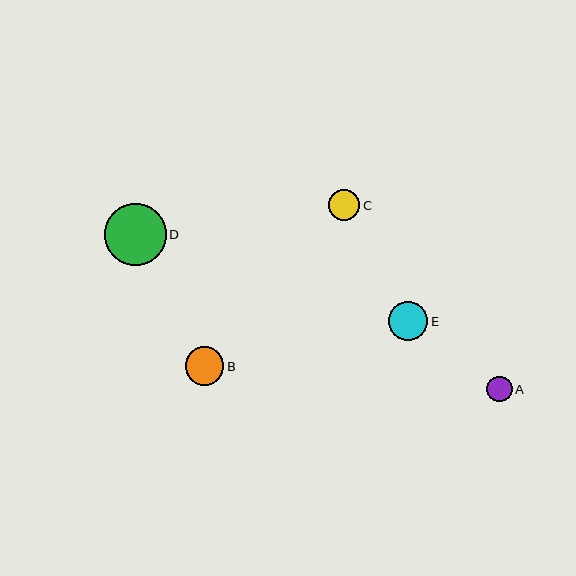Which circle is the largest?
Circle D is the largest with a size of approximately 62 pixels.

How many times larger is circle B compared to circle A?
Circle B is approximately 1.5 times the size of circle A.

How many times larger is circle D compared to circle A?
Circle D is approximately 2.4 times the size of circle A.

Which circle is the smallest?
Circle A is the smallest with a size of approximately 25 pixels.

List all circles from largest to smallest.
From largest to smallest: D, B, E, C, A.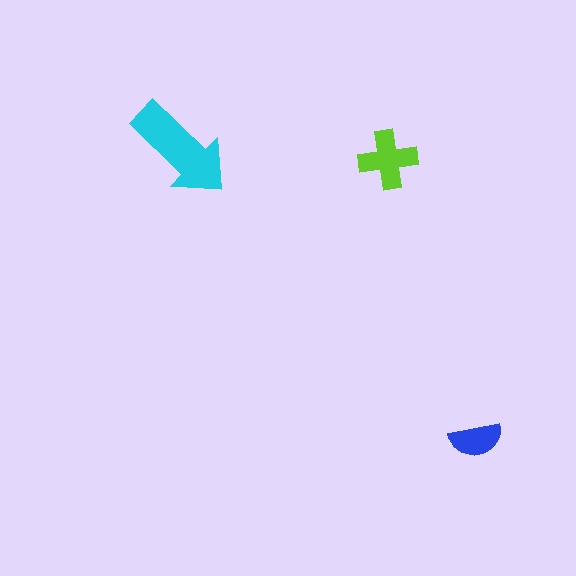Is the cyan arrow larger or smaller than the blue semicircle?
Larger.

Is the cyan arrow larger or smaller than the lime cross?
Larger.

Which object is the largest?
The cyan arrow.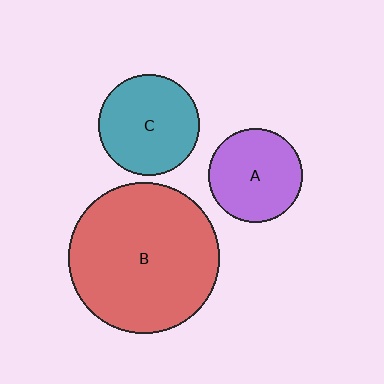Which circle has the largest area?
Circle B (red).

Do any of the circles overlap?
No, none of the circles overlap.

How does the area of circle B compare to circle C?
Approximately 2.3 times.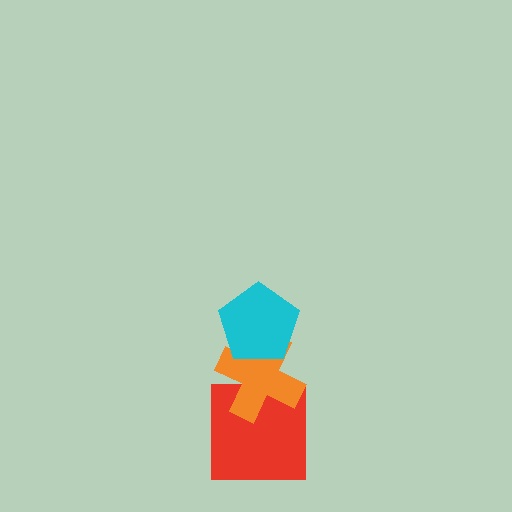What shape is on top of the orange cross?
The cyan pentagon is on top of the orange cross.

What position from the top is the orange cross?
The orange cross is 2nd from the top.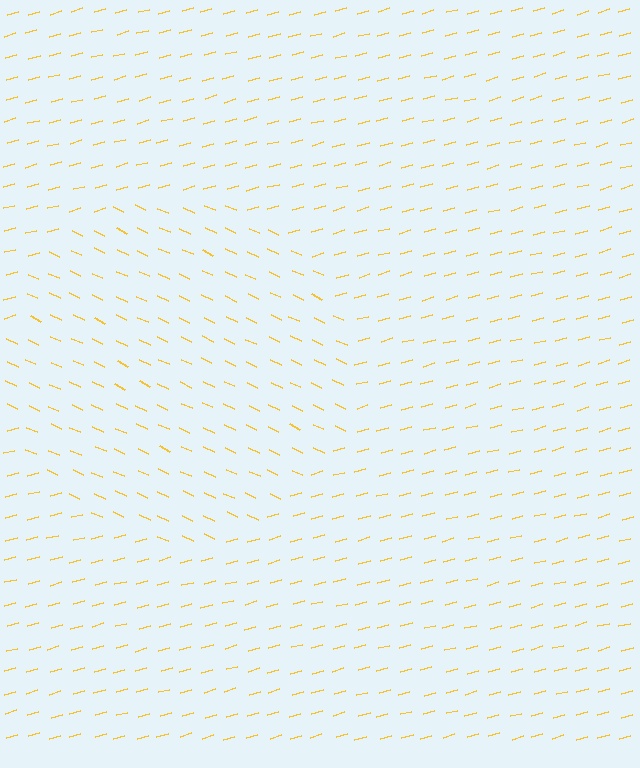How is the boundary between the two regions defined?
The boundary is defined purely by a change in line orientation (approximately 40 degrees difference). All lines are the same color and thickness.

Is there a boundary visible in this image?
Yes, there is a texture boundary formed by a change in line orientation.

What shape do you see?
I see a circle.